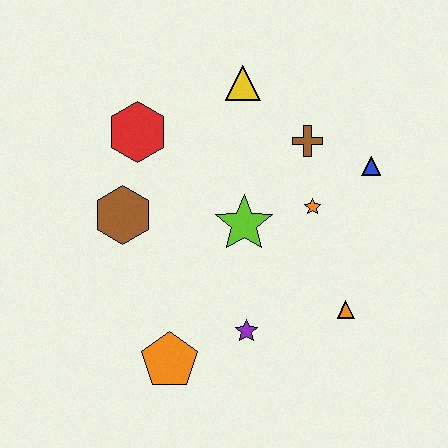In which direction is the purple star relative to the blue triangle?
The purple star is below the blue triangle.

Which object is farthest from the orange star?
The orange pentagon is farthest from the orange star.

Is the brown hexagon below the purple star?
No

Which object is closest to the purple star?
The orange pentagon is closest to the purple star.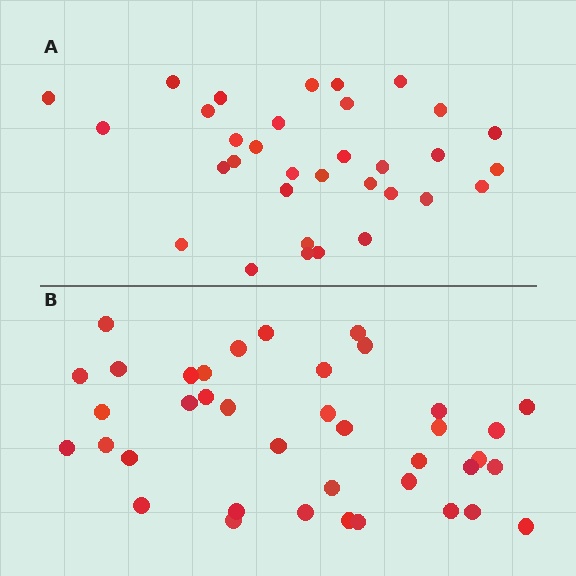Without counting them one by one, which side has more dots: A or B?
Region B (the bottom region) has more dots.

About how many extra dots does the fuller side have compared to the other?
Region B has about 6 more dots than region A.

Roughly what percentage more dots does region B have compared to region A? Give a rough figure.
About 20% more.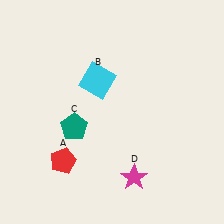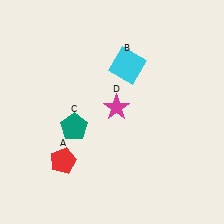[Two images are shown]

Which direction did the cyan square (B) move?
The cyan square (B) moved right.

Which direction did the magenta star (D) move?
The magenta star (D) moved up.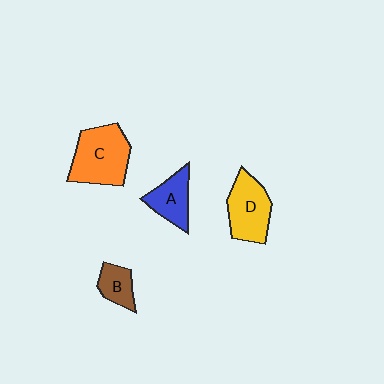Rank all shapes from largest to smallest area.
From largest to smallest: C (orange), D (yellow), A (blue), B (brown).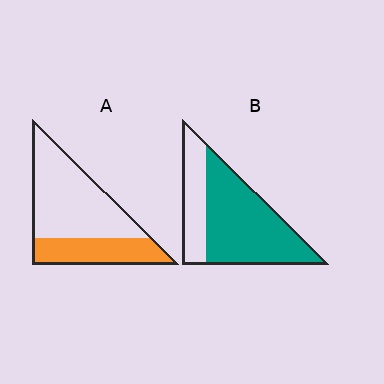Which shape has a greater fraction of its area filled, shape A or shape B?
Shape B.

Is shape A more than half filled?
No.